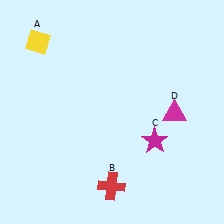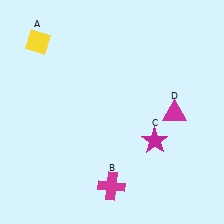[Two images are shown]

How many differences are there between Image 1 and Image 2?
There is 1 difference between the two images.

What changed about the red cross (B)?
In Image 1, B is red. In Image 2, it changed to magenta.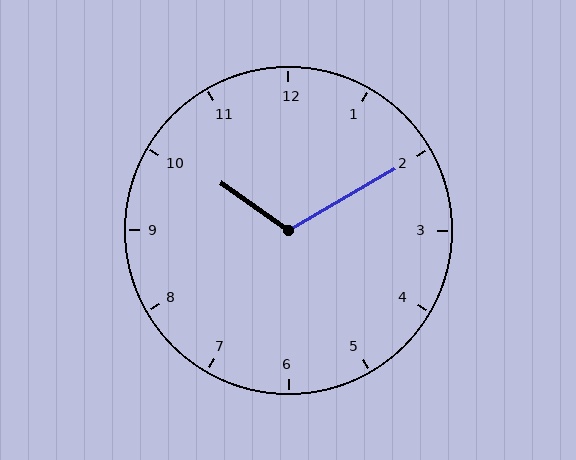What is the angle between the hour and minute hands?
Approximately 115 degrees.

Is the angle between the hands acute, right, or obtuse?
It is obtuse.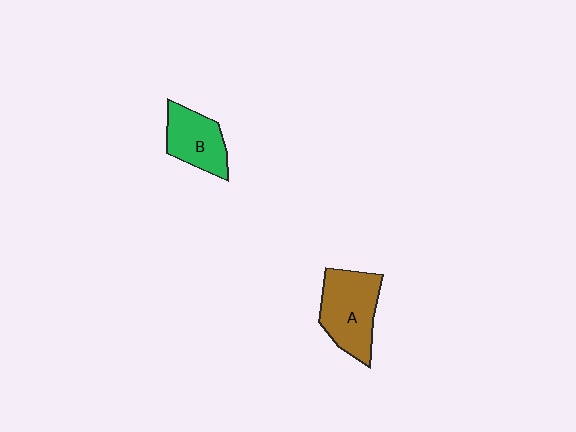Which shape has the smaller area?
Shape B (green).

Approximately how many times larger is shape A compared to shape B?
Approximately 1.3 times.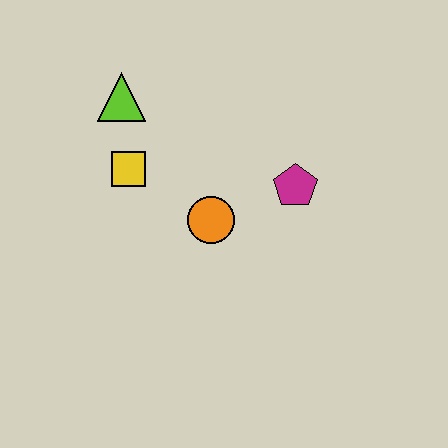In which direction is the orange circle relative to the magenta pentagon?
The orange circle is to the left of the magenta pentagon.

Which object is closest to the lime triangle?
The yellow square is closest to the lime triangle.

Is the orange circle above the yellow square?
No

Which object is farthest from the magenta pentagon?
The lime triangle is farthest from the magenta pentagon.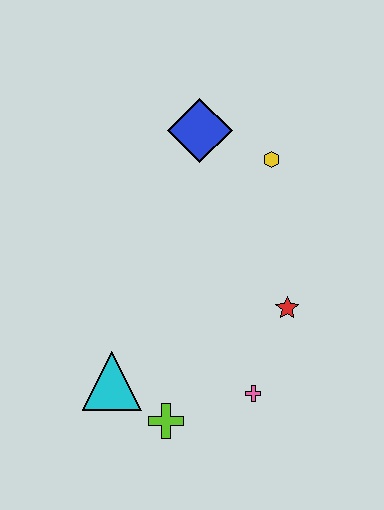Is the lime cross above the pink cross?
No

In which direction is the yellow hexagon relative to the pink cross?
The yellow hexagon is above the pink cross.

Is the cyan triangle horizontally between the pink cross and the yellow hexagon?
No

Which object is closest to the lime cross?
The cyan triangle is closest to the lime cross.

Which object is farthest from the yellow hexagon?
The lime cross is farthest from the yellow hexagon.